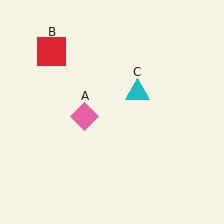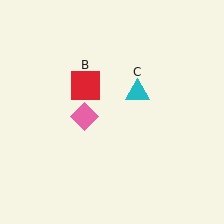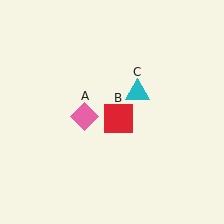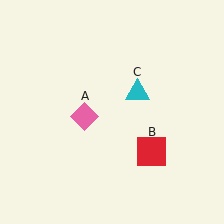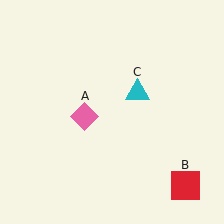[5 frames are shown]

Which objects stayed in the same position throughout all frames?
Pink diamond (object A) and cyan triangle (object C) remained stationary.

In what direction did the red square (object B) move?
The red square (object B) moved down and to the right.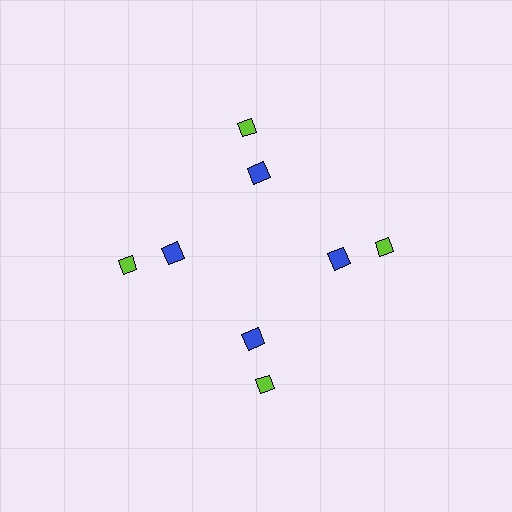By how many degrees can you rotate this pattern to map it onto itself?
The pattern maps onto itself every 90 degrees of rotation.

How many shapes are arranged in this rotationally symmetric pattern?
There are 8 shapes, arranged in 4 groups of 2.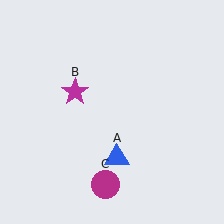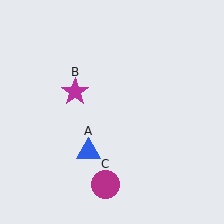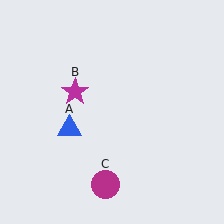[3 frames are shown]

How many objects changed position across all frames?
1 object changed position: blue triangle (object A).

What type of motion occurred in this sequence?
The blue triangle (object A) rotated clockwise around the center of the scene.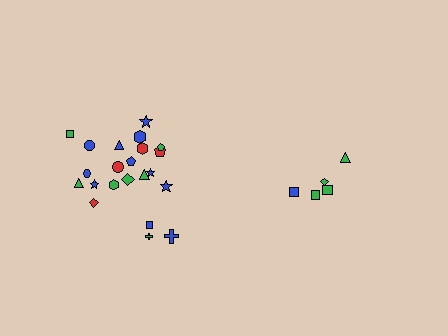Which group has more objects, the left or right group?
The left group.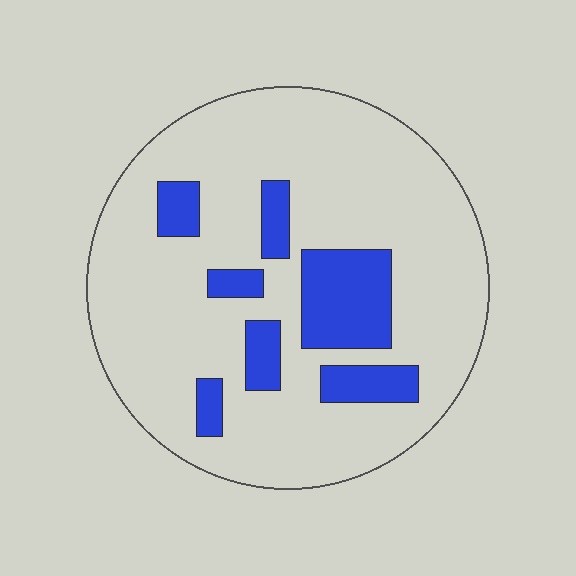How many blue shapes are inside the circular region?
7.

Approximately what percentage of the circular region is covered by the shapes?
Approximately 20%.